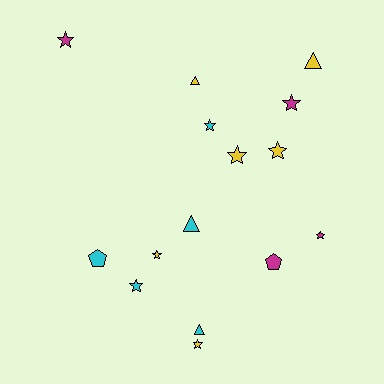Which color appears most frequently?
Yellow, with 6 objects.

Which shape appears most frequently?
Star, with 9 objects.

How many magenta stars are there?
There are 3 magenta stars.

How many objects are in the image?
There are 15 objects.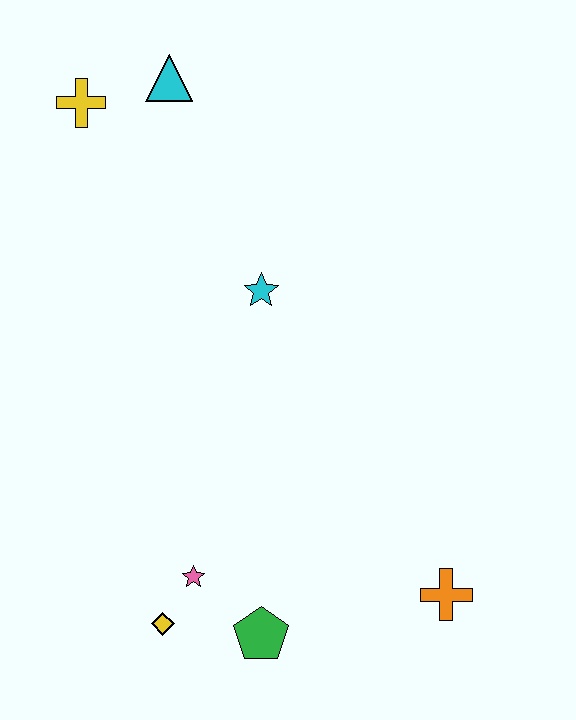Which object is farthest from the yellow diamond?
The cyan triangle is farthest from the yellow diamond.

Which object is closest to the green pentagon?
The pink star is closest to the green pentagon.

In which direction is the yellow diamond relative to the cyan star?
The yellow diamond is below the cyan star.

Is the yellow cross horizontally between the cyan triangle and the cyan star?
No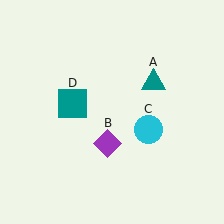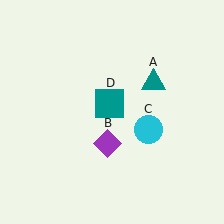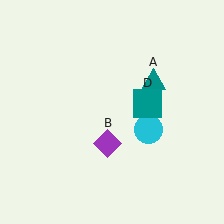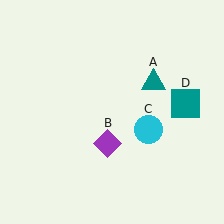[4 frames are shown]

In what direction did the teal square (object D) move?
The teal square (object D) moved right.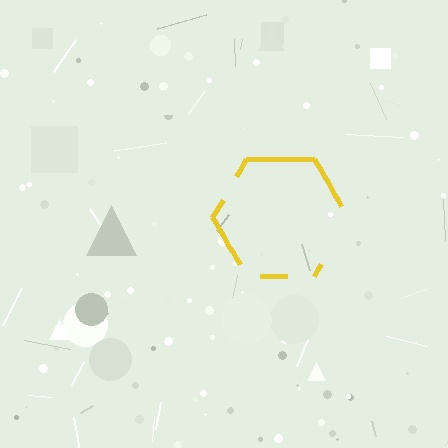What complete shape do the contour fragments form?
The contour fragments form a hexagon.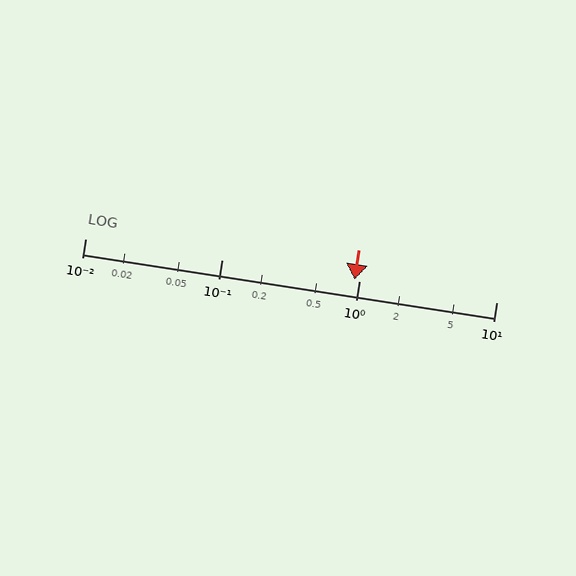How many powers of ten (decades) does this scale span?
The scale spans 3 decades, from 0.01 to 10.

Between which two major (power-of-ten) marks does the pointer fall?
The pointer is between 0.1 and 1.